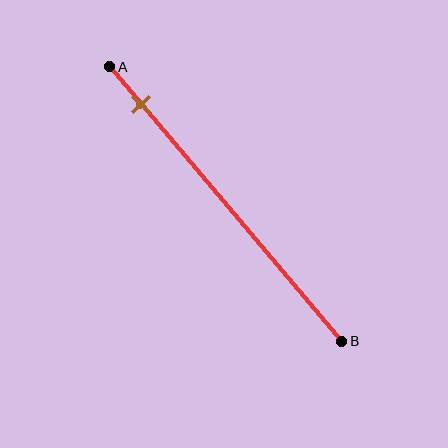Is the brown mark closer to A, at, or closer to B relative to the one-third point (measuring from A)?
The brown mark is closer to point A than the one-third point of segment AB.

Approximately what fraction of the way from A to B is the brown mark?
The brown mark is approximately 15% of the way from A to B.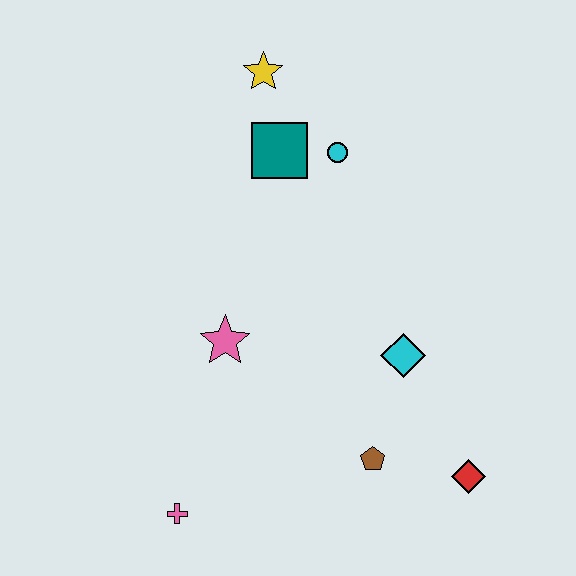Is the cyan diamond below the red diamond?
No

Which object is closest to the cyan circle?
The teal square is closest to the cyan circle.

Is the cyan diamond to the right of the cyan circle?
Yes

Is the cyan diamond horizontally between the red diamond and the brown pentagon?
Yes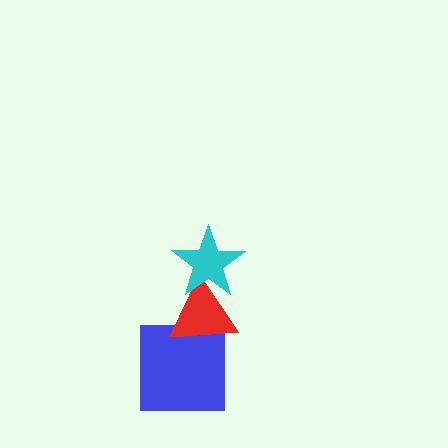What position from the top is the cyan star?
The cyan star is 1st from the top.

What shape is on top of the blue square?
The red triangle is on top of the blue square.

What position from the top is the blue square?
The blue square is 3rd from the top.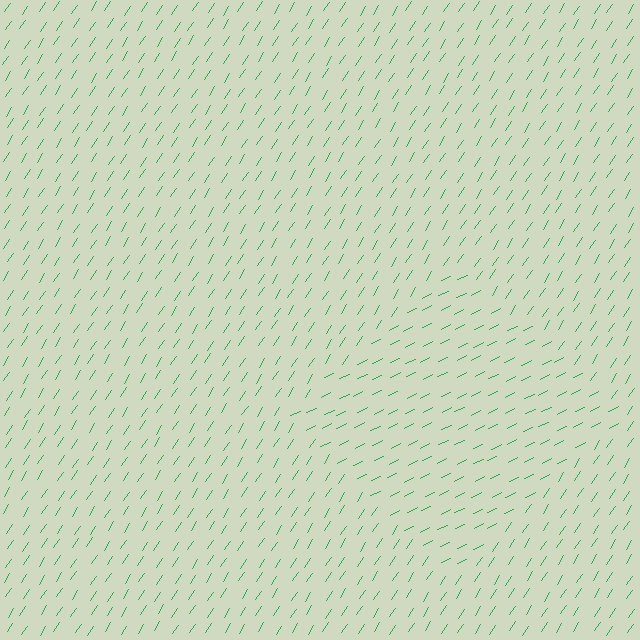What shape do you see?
I see a diamond.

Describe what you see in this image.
The image is filled with small green line segments. A diamond region in the image has lines oriented differently from the surrounding lines, creating a visible texture boundary.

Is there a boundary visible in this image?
Yes, there is a texture boundary formed by a change in line orientation.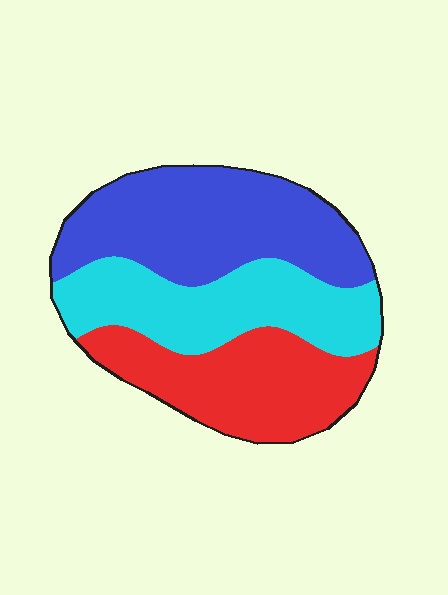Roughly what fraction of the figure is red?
Red covers 30% of the figure.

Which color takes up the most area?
Blue, at roughly 40%.